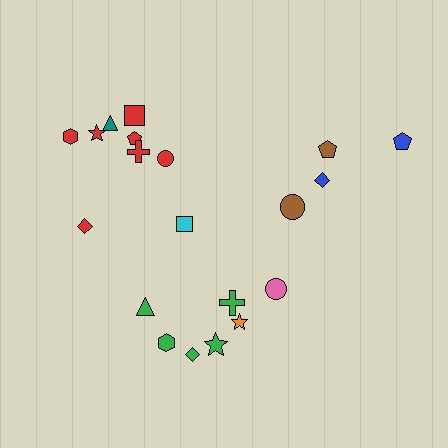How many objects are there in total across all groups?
There are 20 objects.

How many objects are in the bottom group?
There are 8 objects.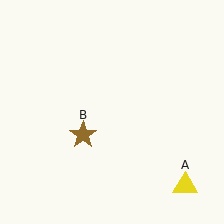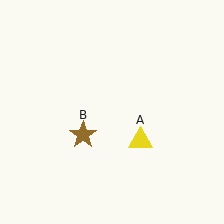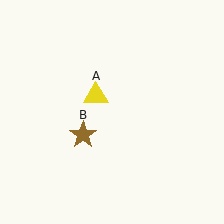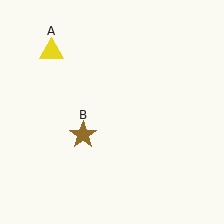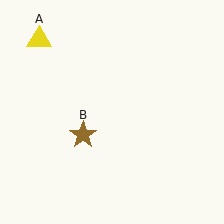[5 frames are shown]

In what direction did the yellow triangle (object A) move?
The yellow triangle (object A) moved up and to the left.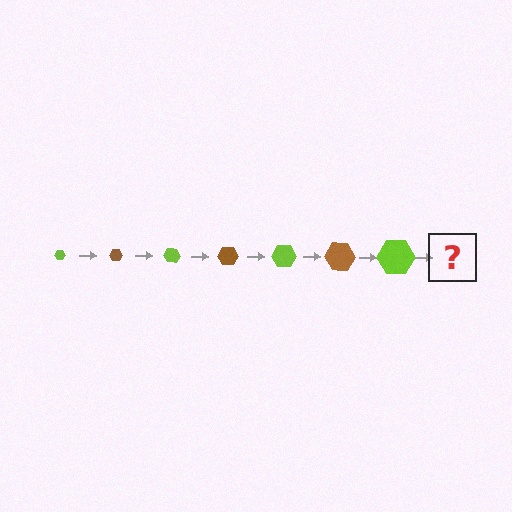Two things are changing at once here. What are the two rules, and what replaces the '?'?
The two rules are that the hexagon grows larger each step and the color cycles through lime and brown. The '?' should be a brown hexagon, larger than the previous one.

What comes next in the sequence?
The next element should be a brown hexagon, larger than the previous one.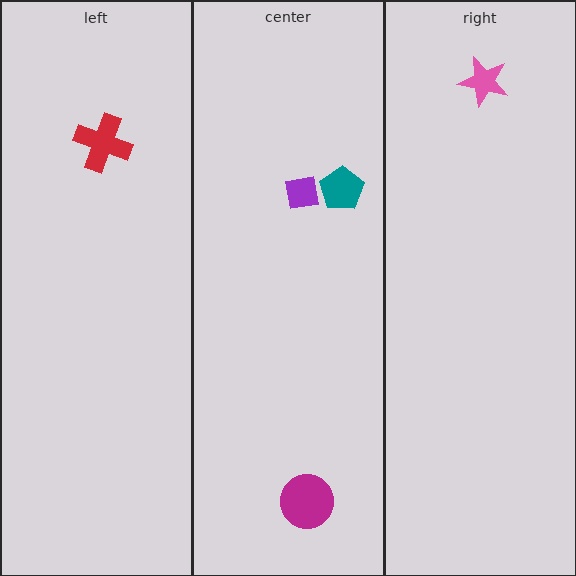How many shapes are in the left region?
1.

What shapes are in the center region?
The purple square, the magenta circle, the teal pentagon.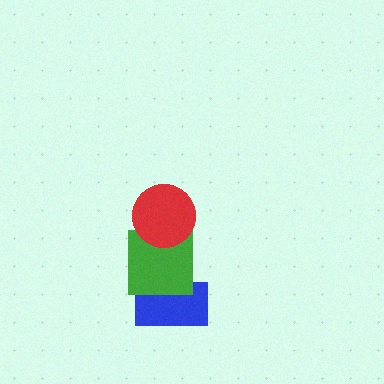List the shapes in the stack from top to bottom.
From top to bottom: the red circle, the green square, the blue rectangle.